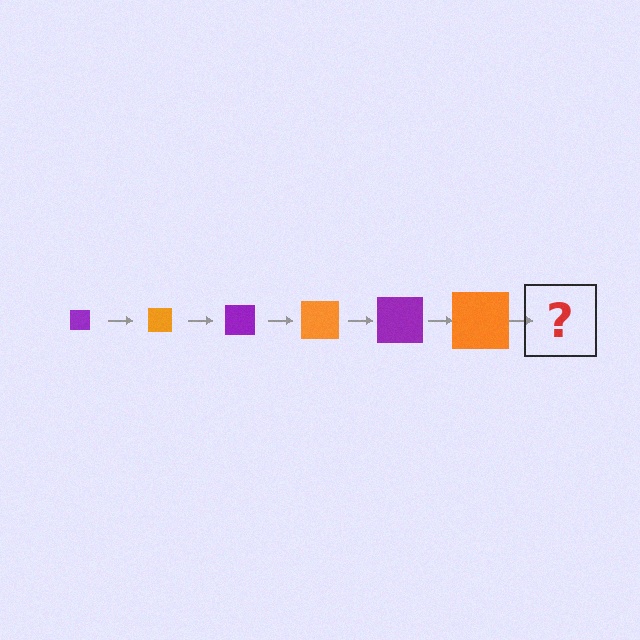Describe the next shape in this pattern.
It should be a purple square, larger than the previous one.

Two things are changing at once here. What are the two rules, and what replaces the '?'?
The two rules are that the square grows larger each step and the color cycles through purple and orange. The '?' should be a purple square, larger than the previous one.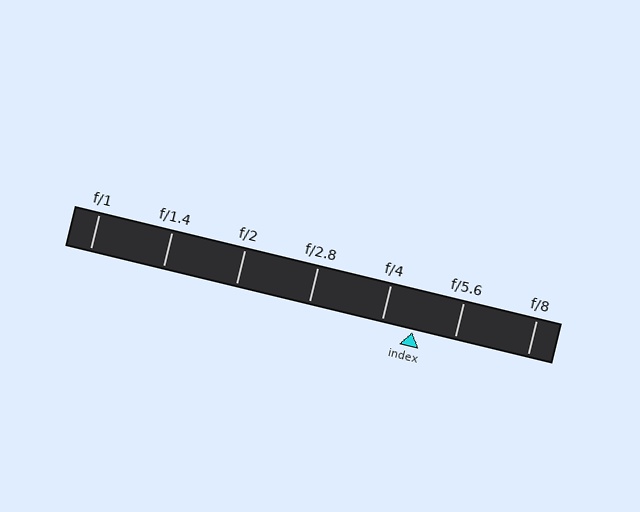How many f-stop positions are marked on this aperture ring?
There are 7 f-stop positions marked.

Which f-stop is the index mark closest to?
The index mark is closest to f/4.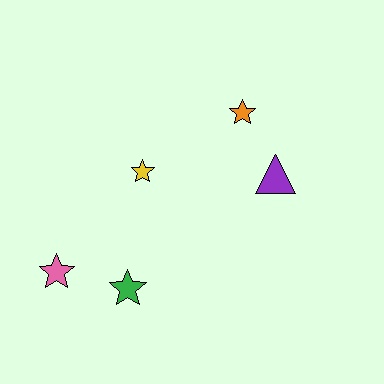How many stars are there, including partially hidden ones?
There are 4 stars.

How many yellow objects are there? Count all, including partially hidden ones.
There is 1 yellow object.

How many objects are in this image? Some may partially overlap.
There are 5 objects.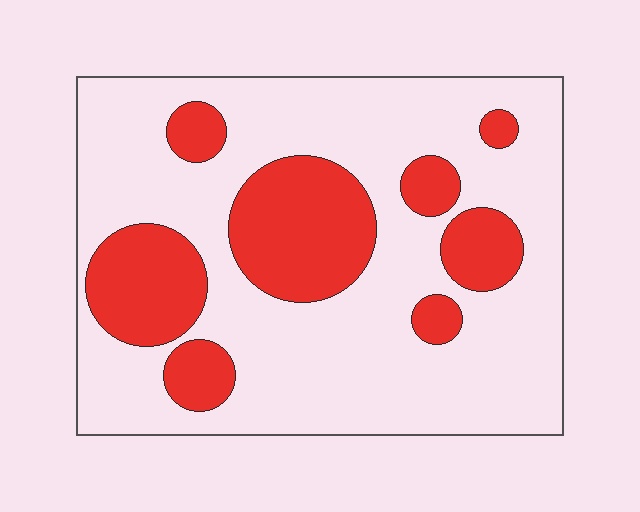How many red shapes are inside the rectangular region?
8.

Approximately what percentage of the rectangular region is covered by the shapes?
Approximately 30%.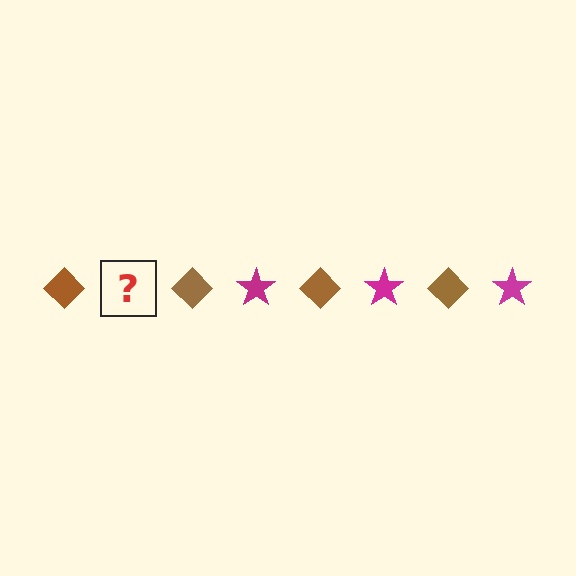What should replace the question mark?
The question mark should be replaced with a magenta star.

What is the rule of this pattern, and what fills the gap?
The rule is that the pattern alternates between brown diamond and magenta star. The gap should be filled with a magenta star.